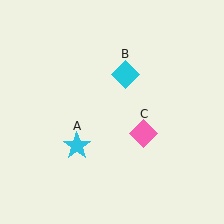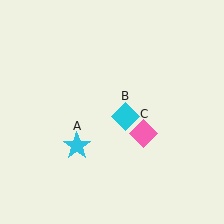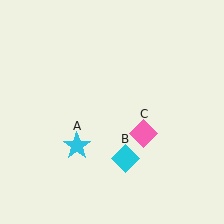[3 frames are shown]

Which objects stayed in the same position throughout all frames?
Cyan star (object A) and pink diamond (object C) remained stationary.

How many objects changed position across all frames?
1 object changed position: cyan diamond (object B).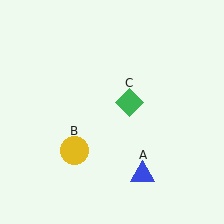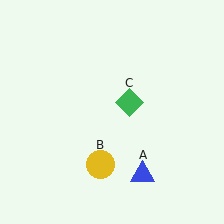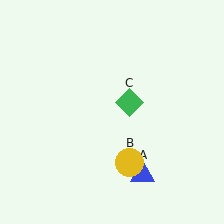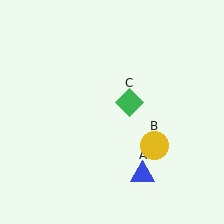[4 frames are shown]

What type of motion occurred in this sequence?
The yellow circle (object B) rotated counterclockwise around the center of the scene.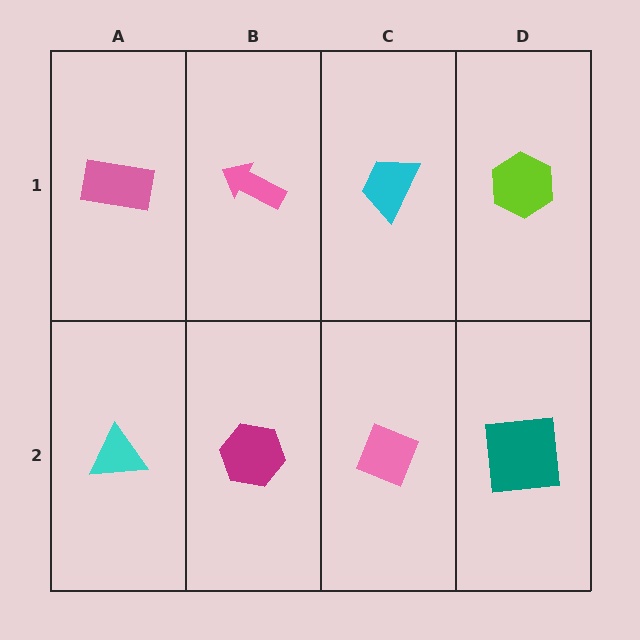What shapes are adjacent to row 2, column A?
A pink rectangle (row 1, column A), a magenta hexagon (row 2, column B).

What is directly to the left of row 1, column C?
A pink arrow.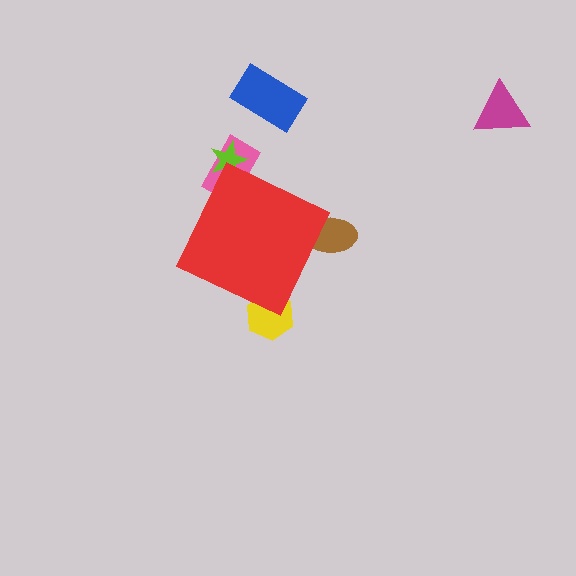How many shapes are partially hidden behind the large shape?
4 shapes are partially hidden.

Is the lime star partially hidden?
Yes, the lime star is partially hidden behind the red diamond.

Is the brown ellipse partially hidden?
Yes, the brown ellipse is partially hidden behind the red diamond.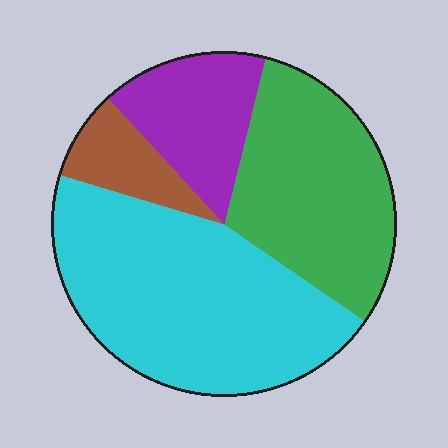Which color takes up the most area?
Cyan, at roughly 45%.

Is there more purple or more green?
Green.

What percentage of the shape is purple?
Purple covers around 15% of the shape.